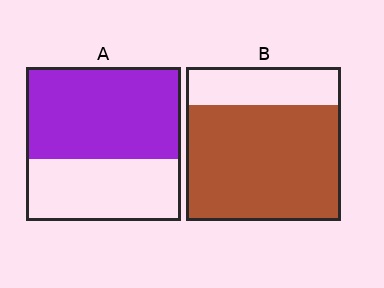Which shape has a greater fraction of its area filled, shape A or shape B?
Shape B.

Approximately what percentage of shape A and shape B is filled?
A is approximately 60% and B is approximately 75%.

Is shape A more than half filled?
Yes.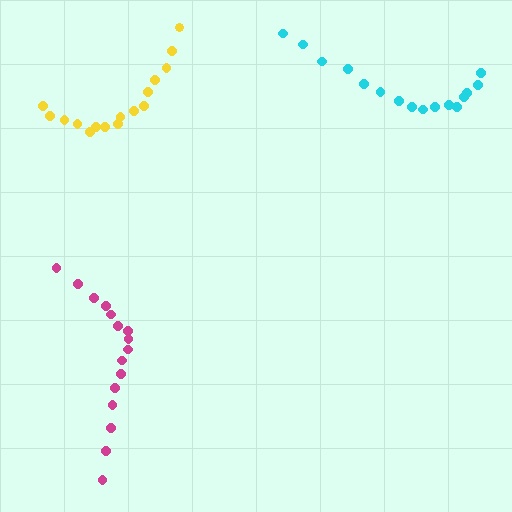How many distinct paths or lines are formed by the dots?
There are 3 distinct paths.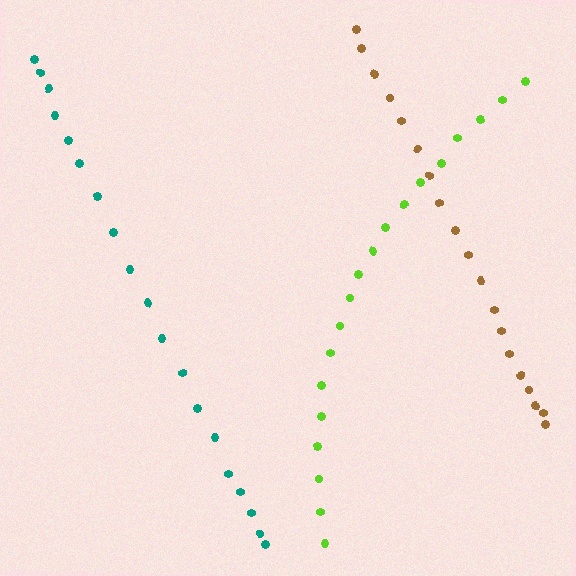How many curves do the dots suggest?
There are 3 distinct paths.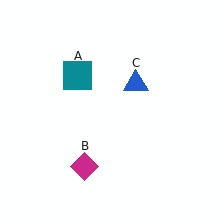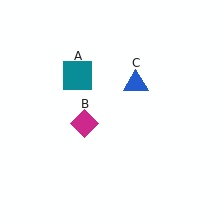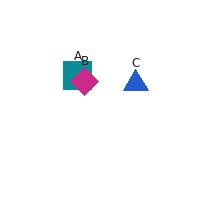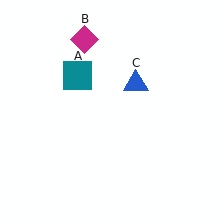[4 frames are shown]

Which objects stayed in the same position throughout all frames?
Teal square (object A) and blue triangle (object C) remained stationary.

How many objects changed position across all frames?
1 object changed position: magenta diamond (object B).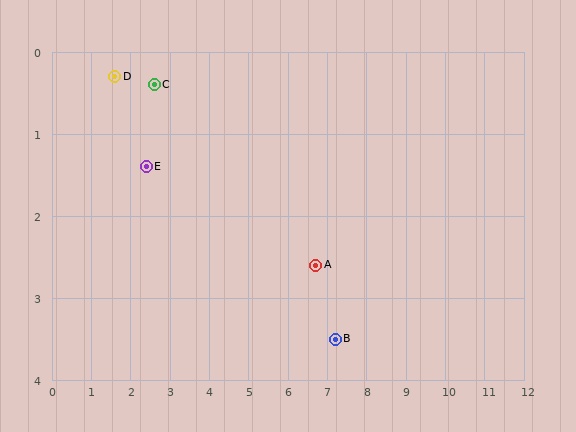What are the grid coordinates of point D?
Point D is at approximately (1.6, 0.3).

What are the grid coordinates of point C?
Point C is at approximately (2.6, 0.4).